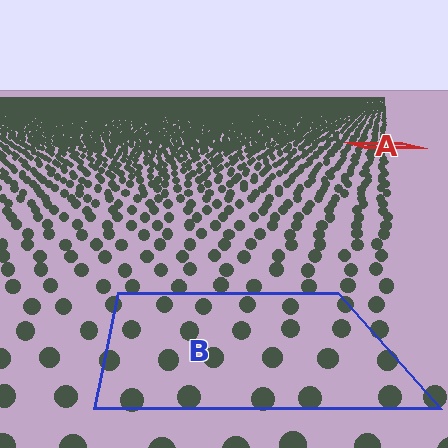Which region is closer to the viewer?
Region B is closer. The texture elements there are larger and more spread out.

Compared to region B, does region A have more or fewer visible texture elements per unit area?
Region A has more texture elements per unit area — they are packed more densely because it is farther away.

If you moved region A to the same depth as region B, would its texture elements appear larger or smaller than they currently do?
They would appear larger. At a closer depth, the same texture elements are projected at a bigger on-screen size.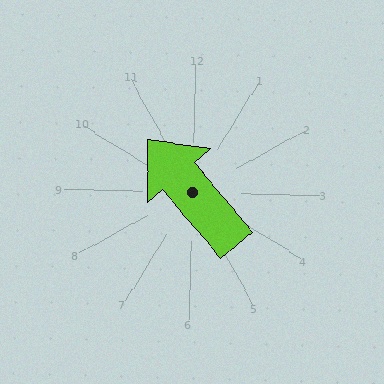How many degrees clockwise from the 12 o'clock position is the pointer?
Approximately 318 degrees.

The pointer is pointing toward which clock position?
Roughly 11 o'clock.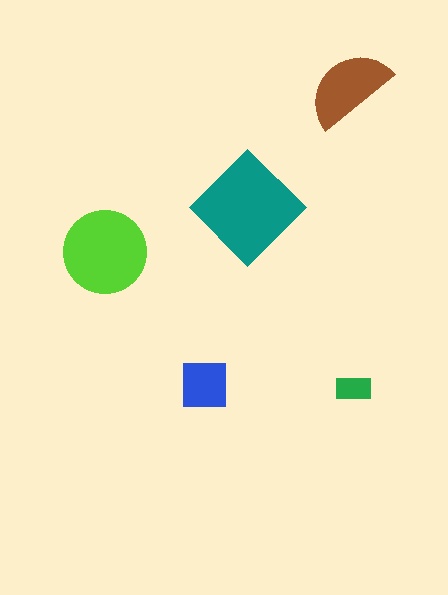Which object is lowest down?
The green rectangle is bottommost.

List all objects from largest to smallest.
The teal diamond, the lime circle, the brown semicircle, the blue square, the green rectangle.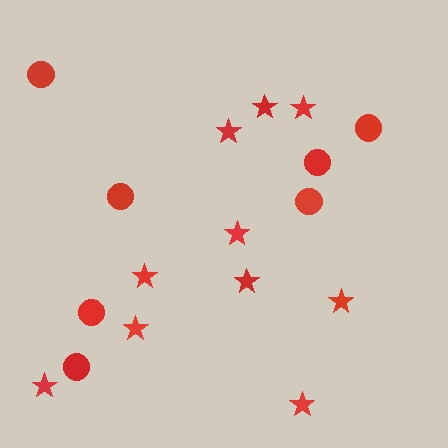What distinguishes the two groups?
There are 2 groups: one group of circles (7) and one group of stars (10).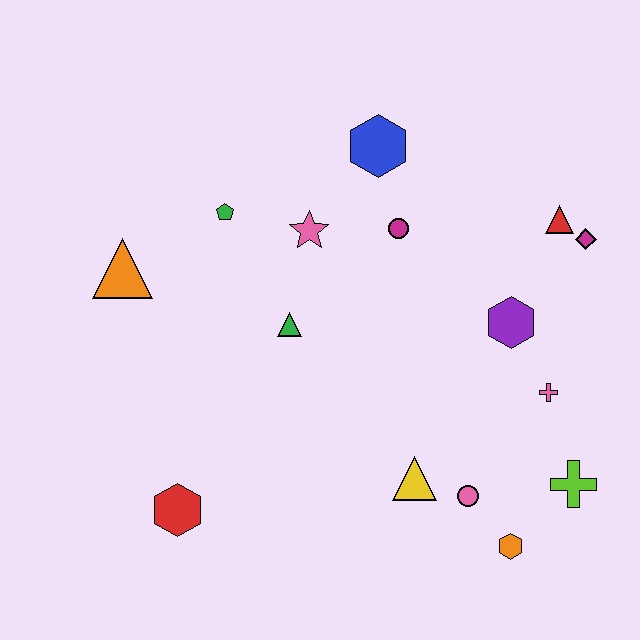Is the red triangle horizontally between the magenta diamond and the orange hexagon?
Yes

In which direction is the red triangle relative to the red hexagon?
The red triangle is to the right of the red hexagon.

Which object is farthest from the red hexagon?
The magenta diamond is farthest from the red hexagon.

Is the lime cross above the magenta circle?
No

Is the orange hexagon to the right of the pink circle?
Yes